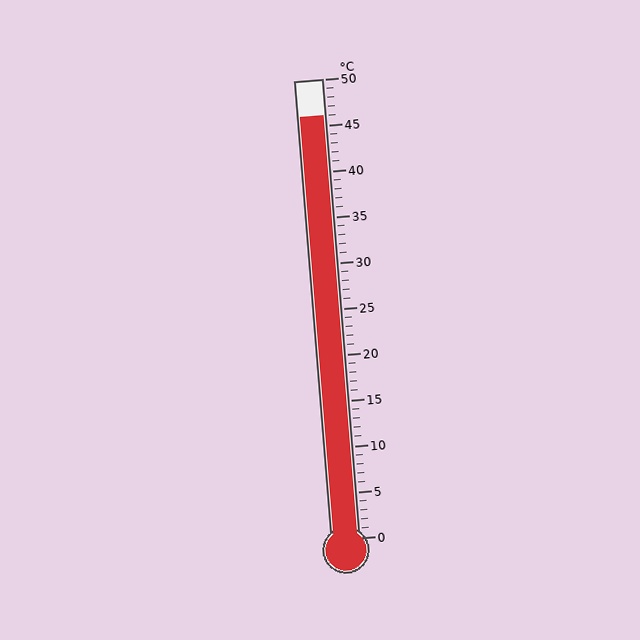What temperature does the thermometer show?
The thermometer shows approximately 46°C.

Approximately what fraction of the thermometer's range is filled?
The thermometer is filled to approximately 90% of its range.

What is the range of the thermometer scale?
The thermometer scale ranges from 0°C to 50°C.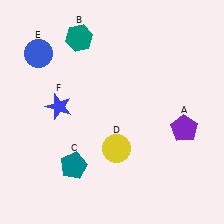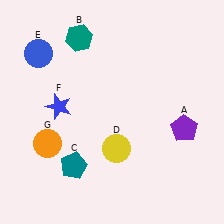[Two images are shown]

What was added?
An orange circle (G) was added in Image 2.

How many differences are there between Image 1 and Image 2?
There is 1 difference between the two images.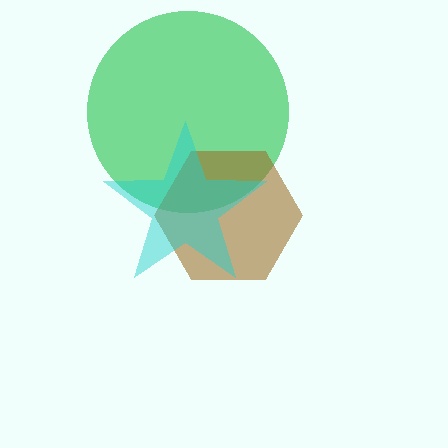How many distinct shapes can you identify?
There are 3 distinct shapes: a green circle, a brown hexagon, a cyan star.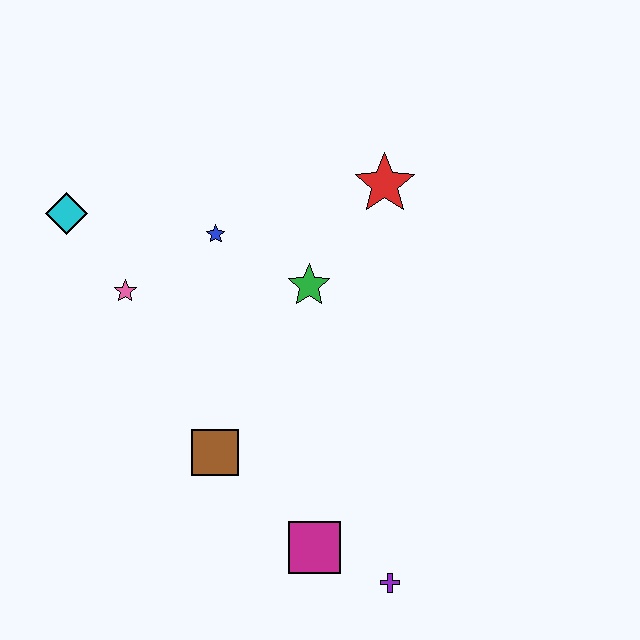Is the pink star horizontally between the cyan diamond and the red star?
Yes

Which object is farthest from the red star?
The purple cross is farthest from the red star.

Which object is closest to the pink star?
The cyan diamond is closest to the pink star.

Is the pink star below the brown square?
No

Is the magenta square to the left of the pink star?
No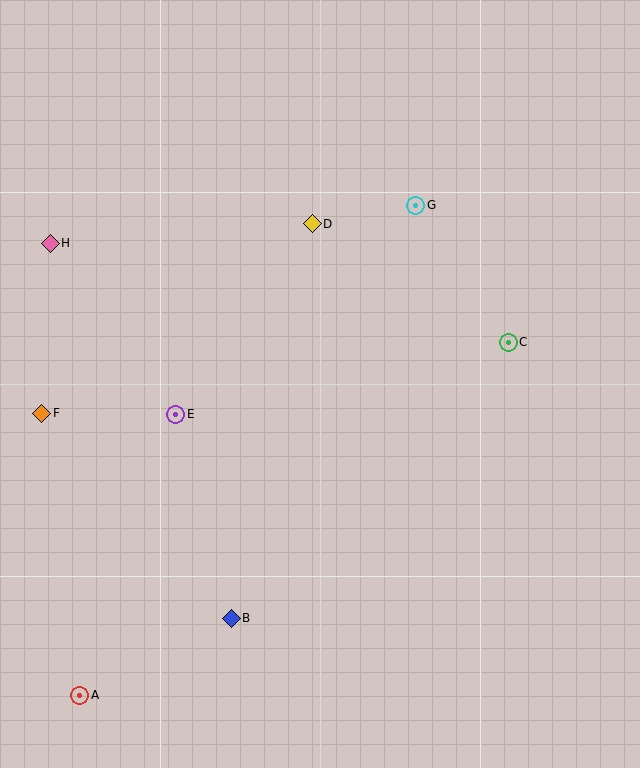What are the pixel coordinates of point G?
Point G is at (416, 205).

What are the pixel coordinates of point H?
Point H is at (50, 243).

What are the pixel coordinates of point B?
Point B is at (231, 618).